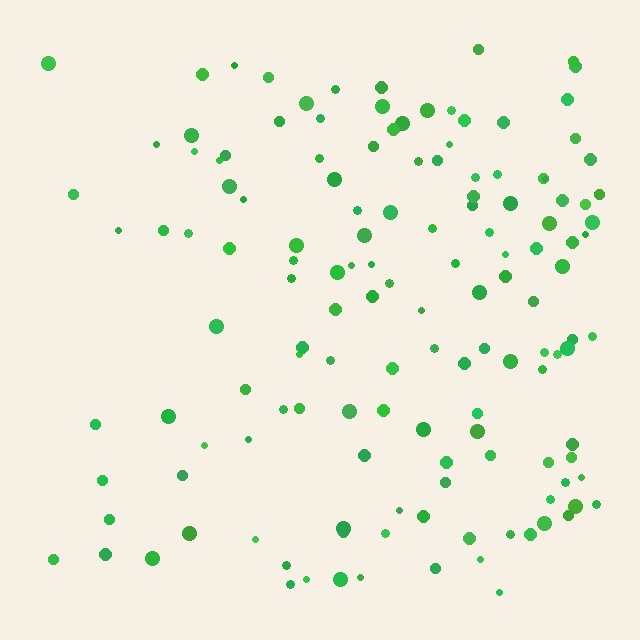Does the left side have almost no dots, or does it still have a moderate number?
Still a moderate number, just noticeably fewer than the right.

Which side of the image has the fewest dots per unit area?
The left.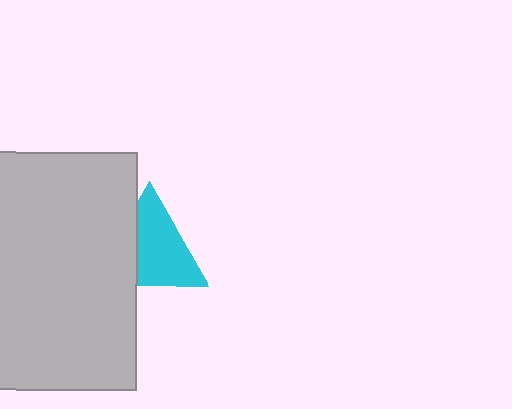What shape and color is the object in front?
The object in front is a light gray rectangle.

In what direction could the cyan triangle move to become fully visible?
The cyan triangle could move right. That would shift it out from behind the light gray rectangle entirely.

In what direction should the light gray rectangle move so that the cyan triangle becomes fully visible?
The light gray rectangle should move left. That is the shortest direction to clear the overlap and leave the cyan triangle fully visible.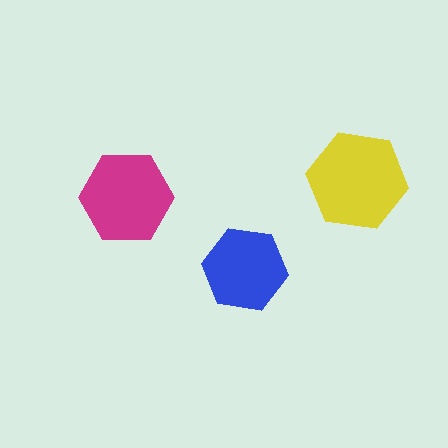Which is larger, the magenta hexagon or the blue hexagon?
The magenta one.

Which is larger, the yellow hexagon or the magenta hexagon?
The yellow one.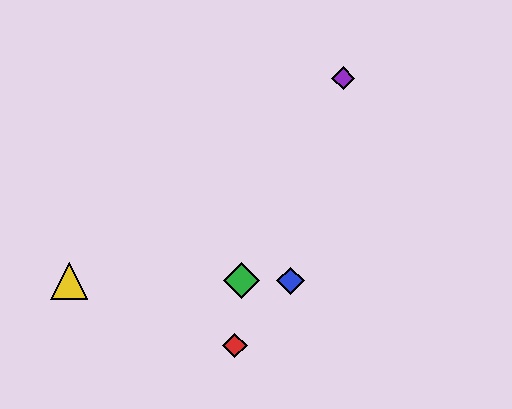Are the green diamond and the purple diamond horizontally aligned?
No, the green diamond is at y≈281 and the purple diamond is at y≈78.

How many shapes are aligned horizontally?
3 shapes (the blue diamond, the green diamond, the yellow triangle) are aligned horizontally.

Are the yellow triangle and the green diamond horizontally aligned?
Yes, both are at y≈281.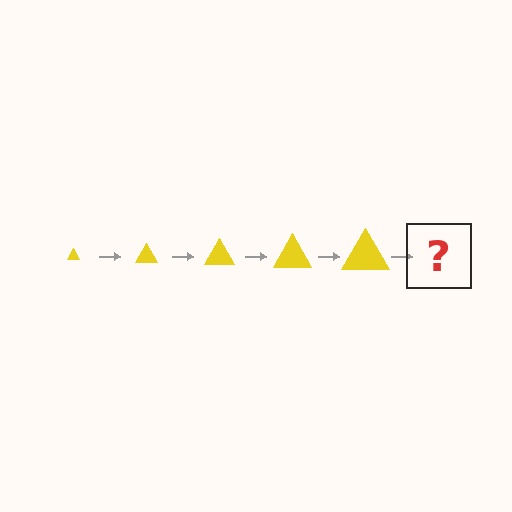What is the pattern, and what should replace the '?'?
The pattern is that the triangle gets progressively larger each step. The '?' should be a yellow triangle, larger than the previous one.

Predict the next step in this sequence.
The next step is a yellow triangle, larger than the previous one.